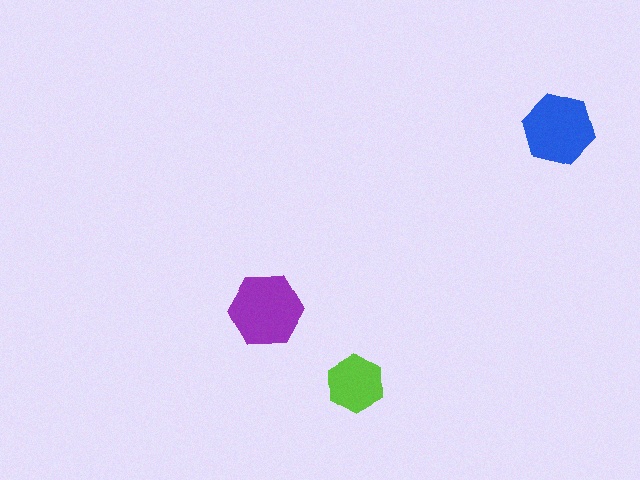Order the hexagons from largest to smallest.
the purple one, the blue one, the lime one.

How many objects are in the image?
There are 3 objects in the image.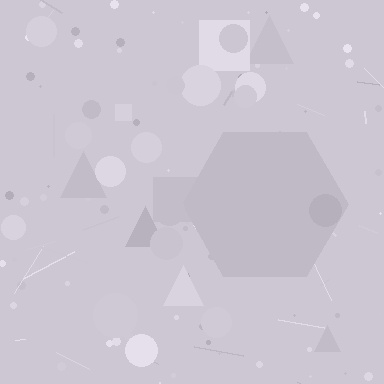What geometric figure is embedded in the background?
A hexagon is embedded in the background.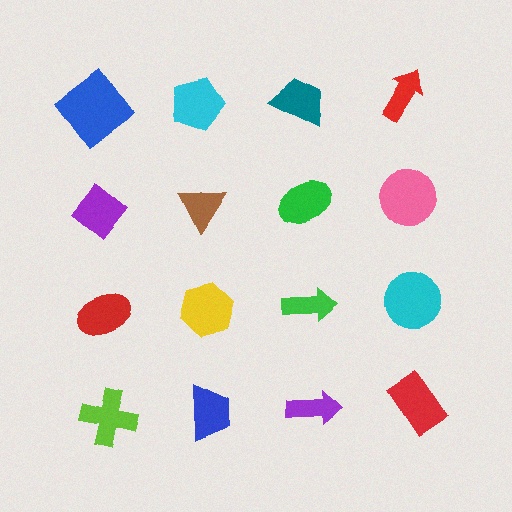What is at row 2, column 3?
A green ellipse.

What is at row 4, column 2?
A blue trapezoid.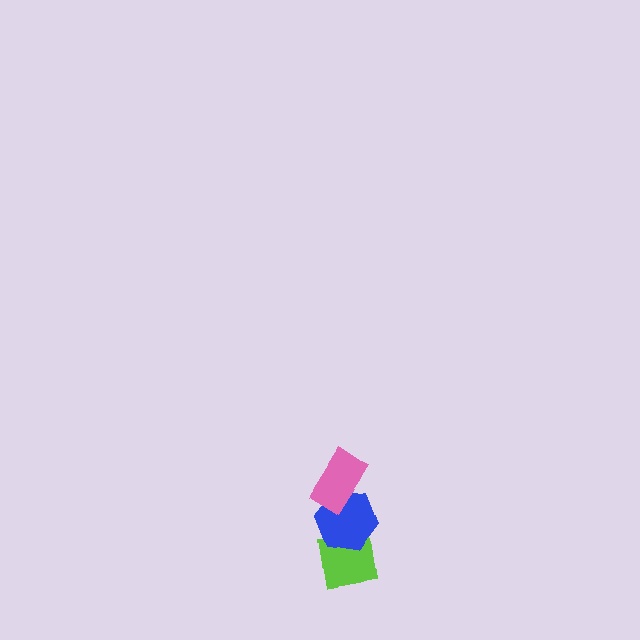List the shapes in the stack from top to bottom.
From top to bottom: the pink rectangle, the blue hexagon, the lime square.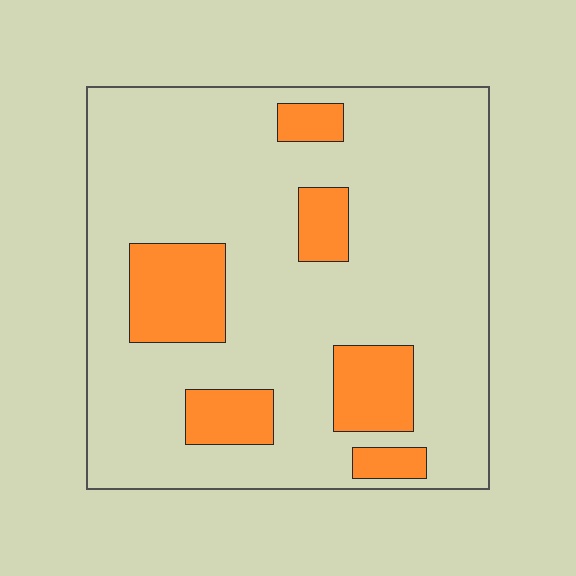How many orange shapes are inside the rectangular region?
6.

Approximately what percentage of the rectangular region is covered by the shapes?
Approximately 20%.